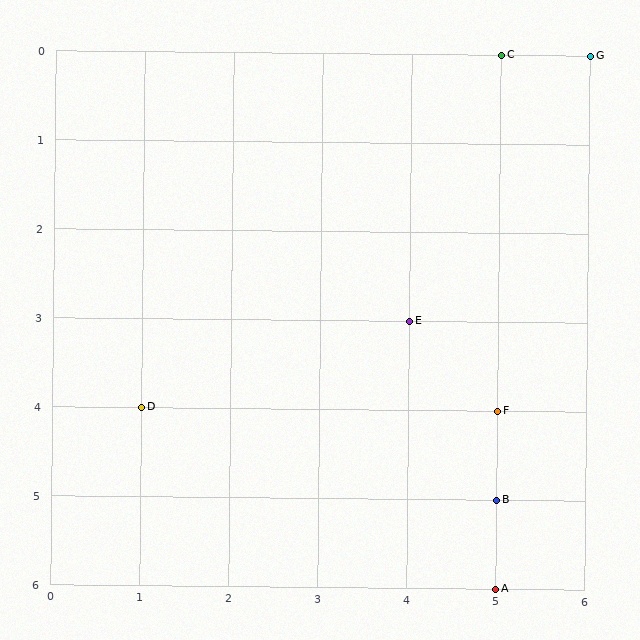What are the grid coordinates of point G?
Point G is at grid coordinates (6, 0).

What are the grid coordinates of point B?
Point B is at grid coordinates (5, 5).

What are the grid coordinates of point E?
Point E is at grid coordinates (4, 3).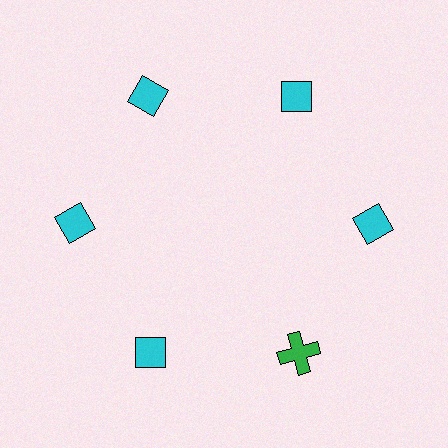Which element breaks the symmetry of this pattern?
The green cross at roughly the 5 o'clock position breaks the symmetry. All other shapes are cyan diamonds.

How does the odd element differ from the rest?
It differs in both color (green instead of cyan) and shape (cross instead of diamond).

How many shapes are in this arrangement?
There are 6 shapes arranged in a ring pattern.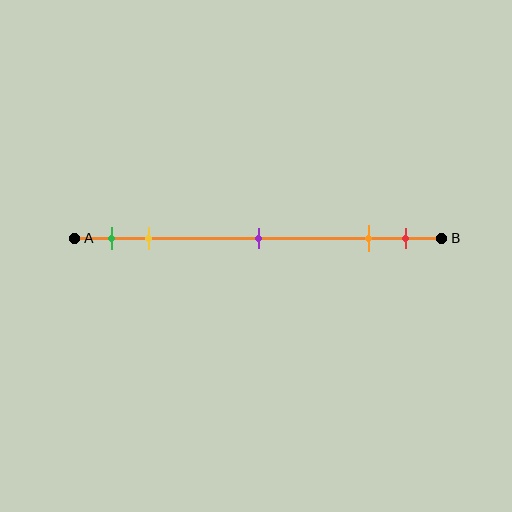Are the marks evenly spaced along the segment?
No, the marks are not evenly spaced.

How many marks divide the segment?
There are 5 marks dividing the segment.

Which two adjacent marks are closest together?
The orange and red marks are the closest adjacent pair.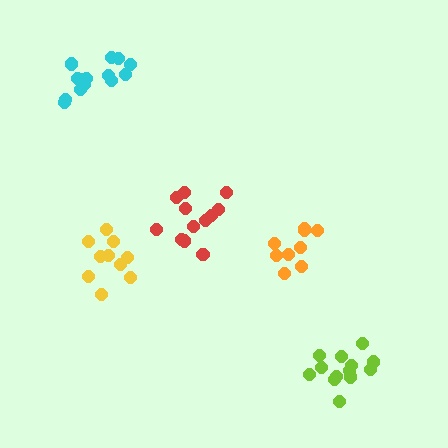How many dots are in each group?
Group 1: 10 dots, Group 2: 14 dots, Group 3: 9 dots, Group 4: 13 dots, Group 5: 13 dots (59 total).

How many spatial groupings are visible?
There are 5 spatial groupings.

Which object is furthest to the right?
The lime cluster is rightmost.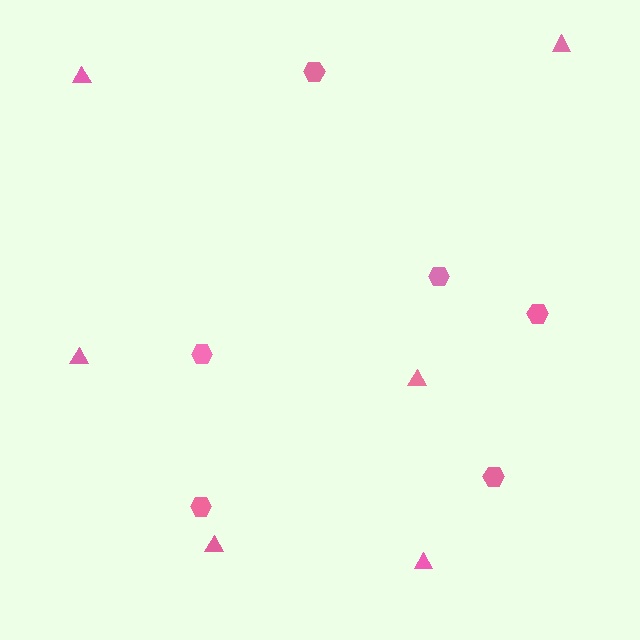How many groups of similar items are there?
There are 2 groups: one group of hexagons (6) and one group of triangles (6).